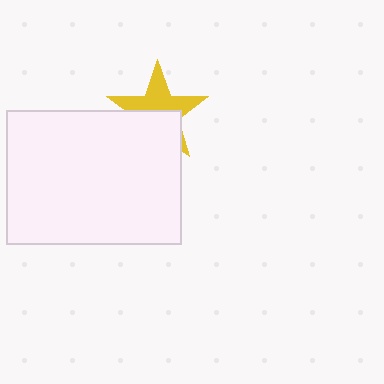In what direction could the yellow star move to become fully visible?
The yellow star could move up. That would shift it out from behind the white rectangle entirely.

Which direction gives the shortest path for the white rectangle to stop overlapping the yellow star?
Moving down gives the shortest separation.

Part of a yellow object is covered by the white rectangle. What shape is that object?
It is a star.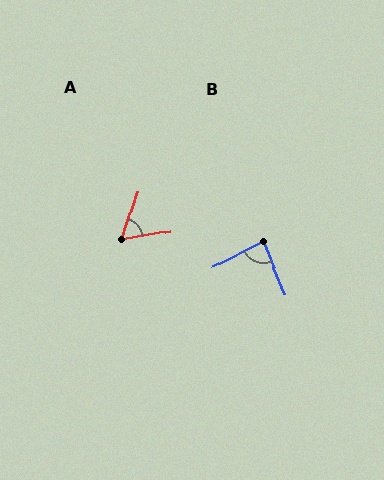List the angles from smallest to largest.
A (62°), B (85°).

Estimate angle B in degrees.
Approximately 85 degrees.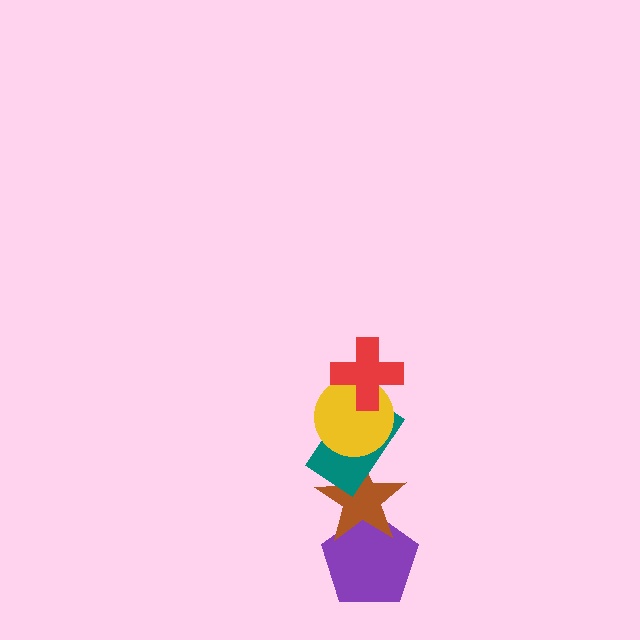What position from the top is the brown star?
The brown star is 4th from the top.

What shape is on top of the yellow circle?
The red cross is on top of the yellow circle.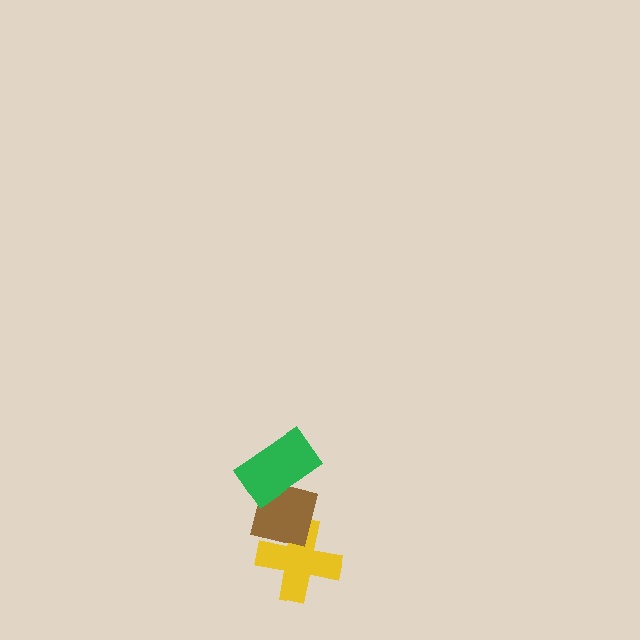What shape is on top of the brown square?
The green rectangle is on top of the brown square.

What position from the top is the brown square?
The brown square is 2nd from the top.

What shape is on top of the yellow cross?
The brown square is on top of the yellow cross.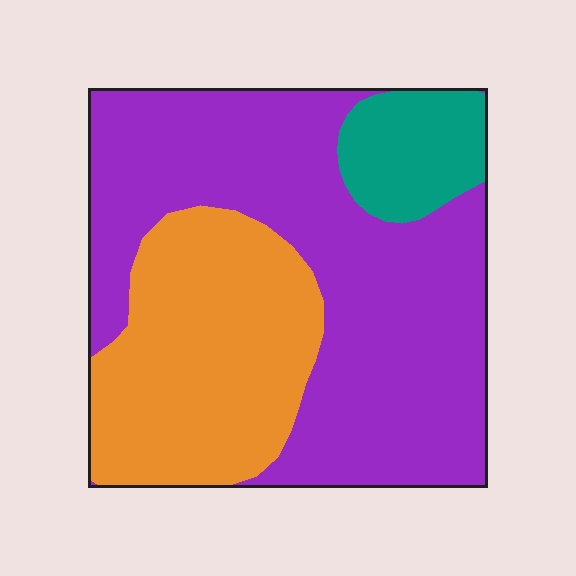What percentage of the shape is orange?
Orange takes up between a sixth and a third of the shape.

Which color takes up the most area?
Purple, at roughly 55%.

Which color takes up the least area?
Teal, at roughly 10%.